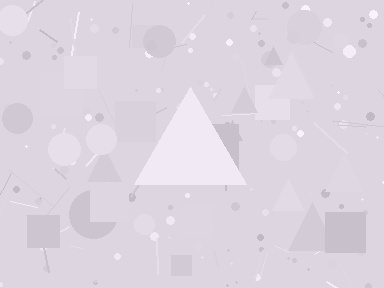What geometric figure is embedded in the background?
A triangle is embedded in the background.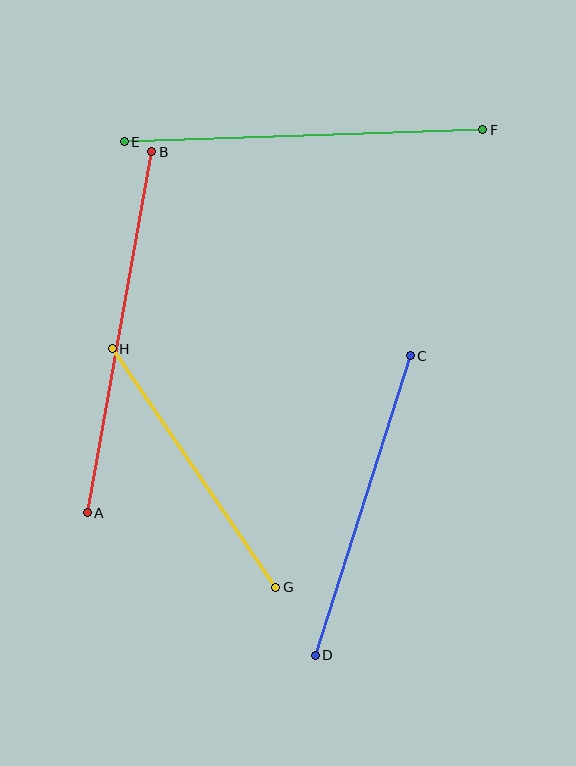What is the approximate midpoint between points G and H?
The midpoint is at approximately (194, 468) pixels.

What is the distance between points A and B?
The distance is approximately 366 pixels.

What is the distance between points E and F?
The distance is approximately 359 pixels.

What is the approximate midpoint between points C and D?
The midpoint is at approximately (363, 505) pixels.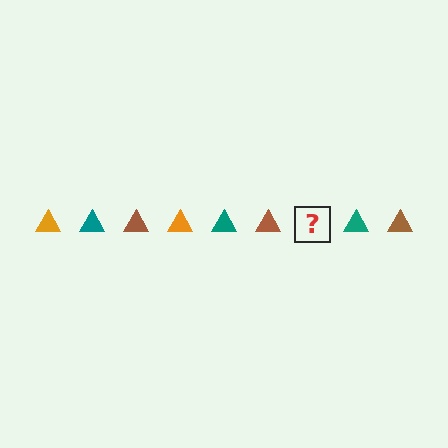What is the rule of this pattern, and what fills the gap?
The rule is that the pattern cycles through orange, teal, brown triangles. The gap should be filled with an orange triangle.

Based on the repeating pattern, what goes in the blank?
The blank should be an orange triangle.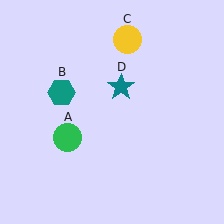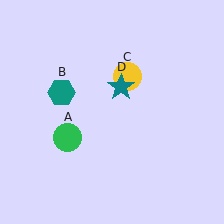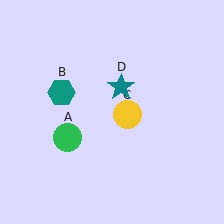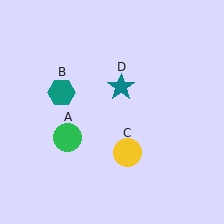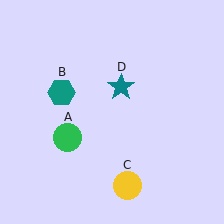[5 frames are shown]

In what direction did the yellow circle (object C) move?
The yellow circle (object C) moved down.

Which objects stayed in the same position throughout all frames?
Green circle (object A) and teal hexagon (object B) and teal star (object D) remained stationary.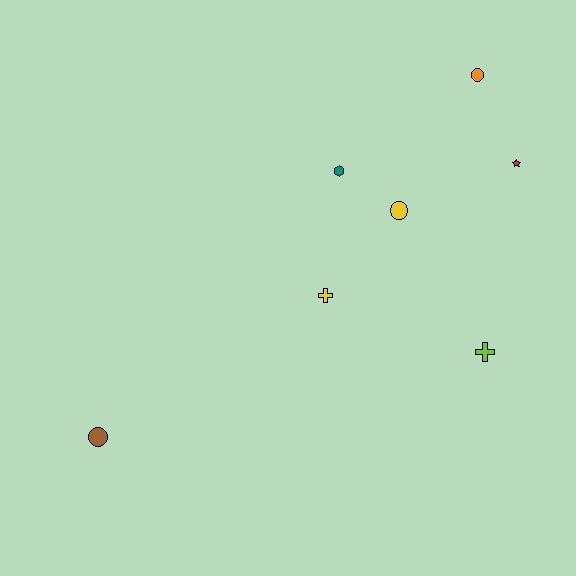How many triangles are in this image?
There are no triangles.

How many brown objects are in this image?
There is 1 brown object.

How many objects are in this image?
There are 7 objects.